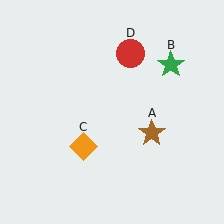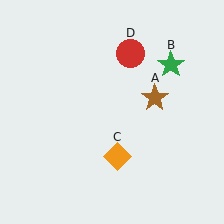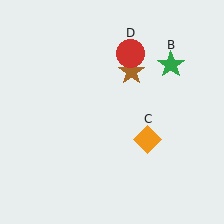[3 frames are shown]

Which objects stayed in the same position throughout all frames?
Green star (object B) and red circle (object D) remained stationary.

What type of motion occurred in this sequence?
The brown star (object A), orange diamond (object C) rotated counterclockwise around the center of the scene.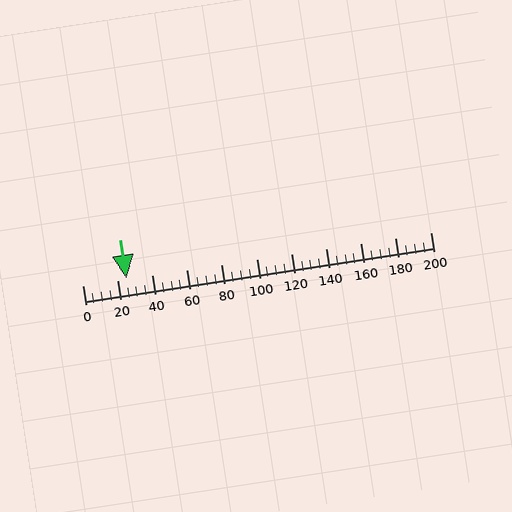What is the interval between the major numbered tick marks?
The major tick marks are spaced 20 units apart.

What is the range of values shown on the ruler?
The ruler shows values from 0 to 200.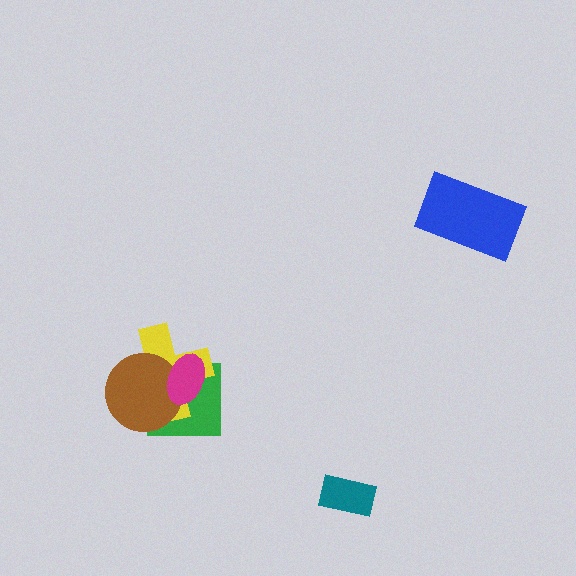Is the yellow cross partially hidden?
Yes, it is partially covered by another shape.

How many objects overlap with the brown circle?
3 objects overlap with the brown circle.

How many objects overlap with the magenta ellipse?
3 objects overlap with the magenta ellipse.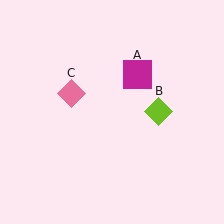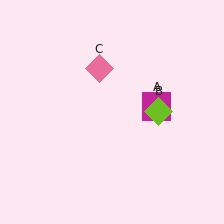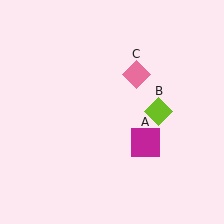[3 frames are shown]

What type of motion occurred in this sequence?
The magenta square (object A), pink diamond (object C) rotated clockwise around the center of the scene.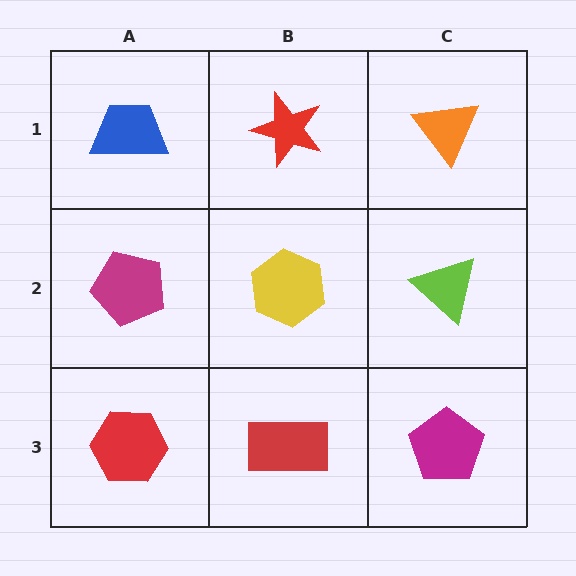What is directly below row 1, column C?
A lime triangle.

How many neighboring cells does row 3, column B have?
3.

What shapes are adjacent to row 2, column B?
A red star (row 1, column B), a red rectangle (row 3, column B), a magenta pentagon (row 2, column A), a lime triangle (row 2, column C).